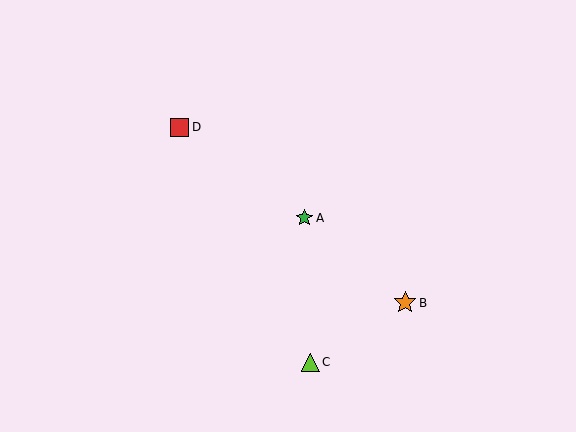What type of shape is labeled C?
Shape C is a lime triangle.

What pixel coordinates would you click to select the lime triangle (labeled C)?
Click at (311, 362) to select the lime triangle C.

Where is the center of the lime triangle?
The center of the lime triangle is at (311, 362).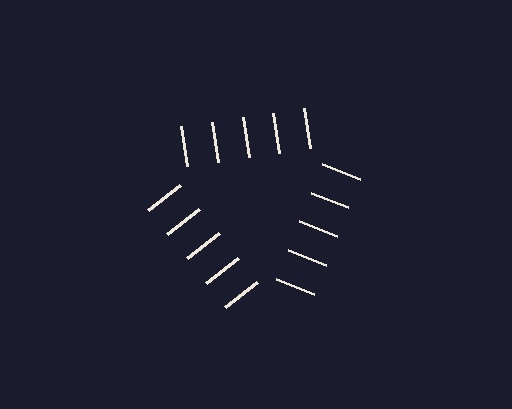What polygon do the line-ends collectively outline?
An illusory triangle — the line segments terminate on its edges but no continuous stroke is drawn.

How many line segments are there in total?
15 — 5 along each of the 3 edges.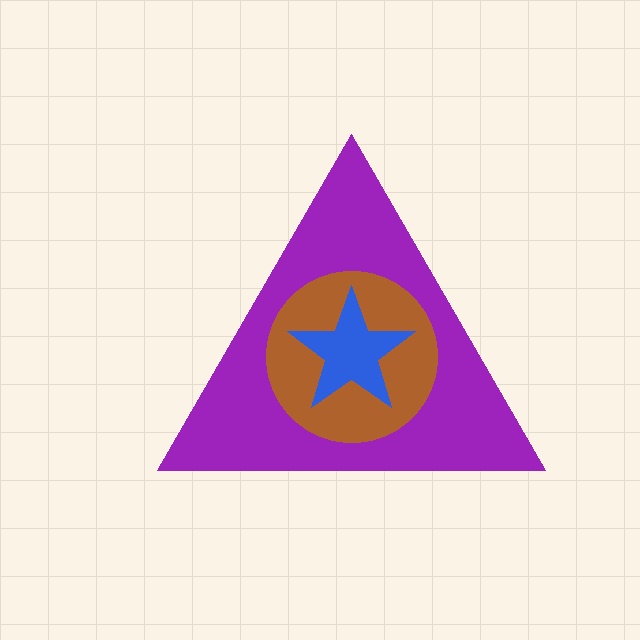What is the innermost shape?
The blue star.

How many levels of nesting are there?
3.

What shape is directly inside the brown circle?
The blue star.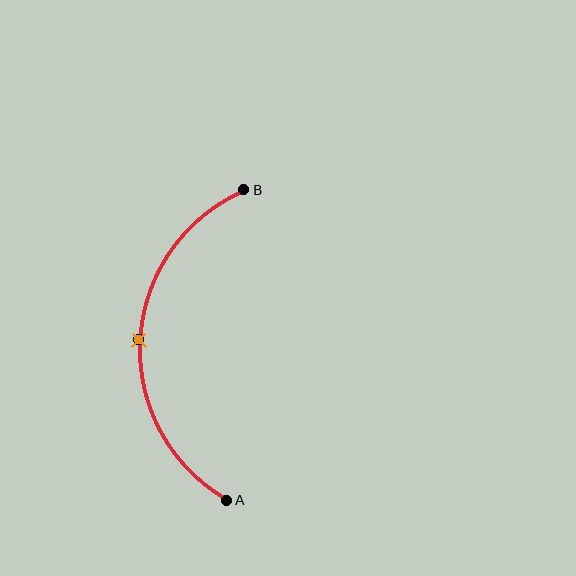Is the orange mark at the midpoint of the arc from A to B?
Yes. The orange mark lies on the arc at equal arc-length from both A and B — it is the arc midpoint.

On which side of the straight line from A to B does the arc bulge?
The arc bulges to the left of the straight line connecting A and B.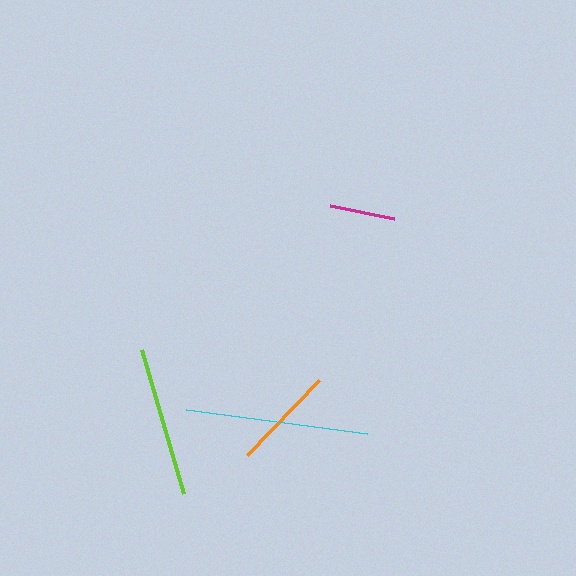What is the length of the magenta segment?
The magenta segment is approximately 65 pixels long.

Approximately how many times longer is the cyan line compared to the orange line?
The cyan line is approximately 1.8 times the length of the orange line.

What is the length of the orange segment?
The orange segment is approximately 104 pixels long.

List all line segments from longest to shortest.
From longest to shortest: cyan, lime, orange, magenta.